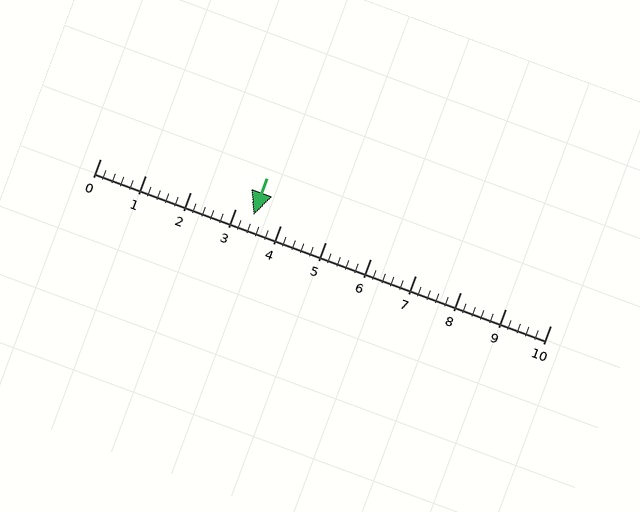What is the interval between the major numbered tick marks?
The major tick marks are spaced 1 units apart.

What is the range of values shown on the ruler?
The ruler shows values from 0 to 10.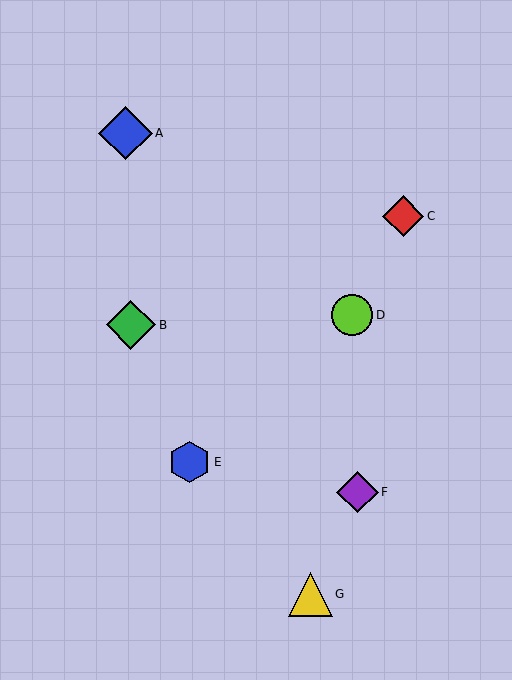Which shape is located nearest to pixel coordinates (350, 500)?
The purple diamond (labeled F) at (358, 492) is nearest to that location.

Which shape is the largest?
The blue diamond (labeled A) is the largest.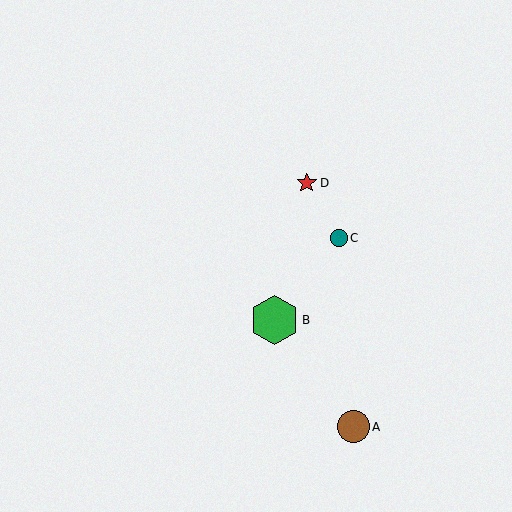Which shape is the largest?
The green hexagon (labeled B) is the largest.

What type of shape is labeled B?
Shape B is a green hexagon.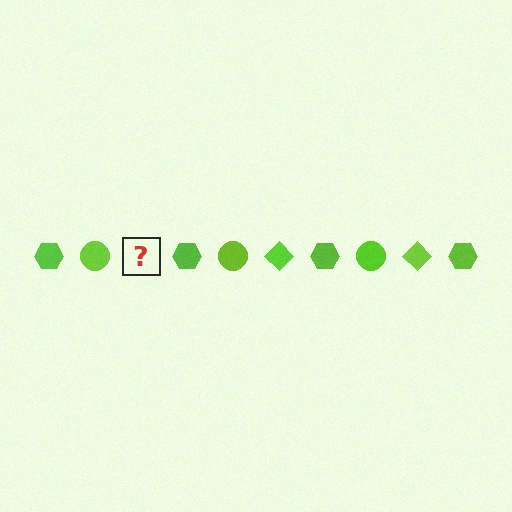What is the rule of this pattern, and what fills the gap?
The rule is that the pattern cycles through hexagon, circle, diamond shapes in lime. The gap should be filled with a lime diamond.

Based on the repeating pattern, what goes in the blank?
The blank should be a lime diamond.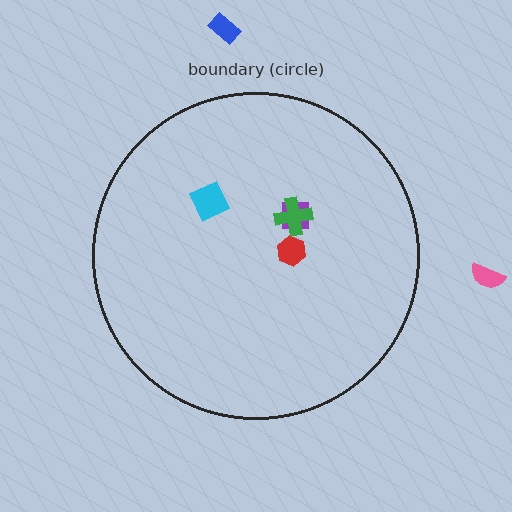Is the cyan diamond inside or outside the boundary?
Inside.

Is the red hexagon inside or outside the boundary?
Inside.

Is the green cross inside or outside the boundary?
Inside.